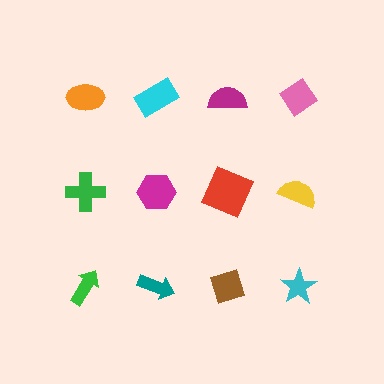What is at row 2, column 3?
A red square.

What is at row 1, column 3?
A magenta semicircle.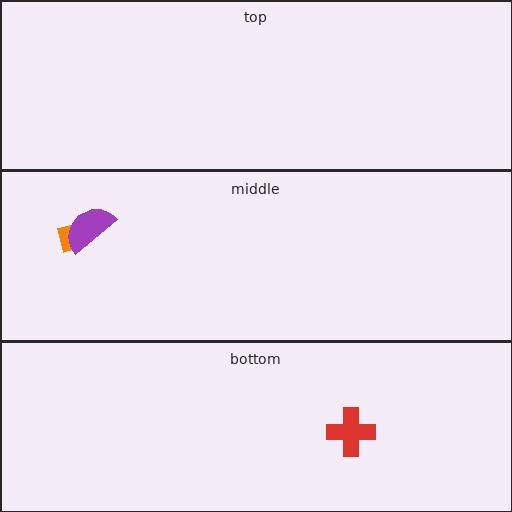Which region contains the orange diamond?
The middle region.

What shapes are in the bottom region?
The red cross.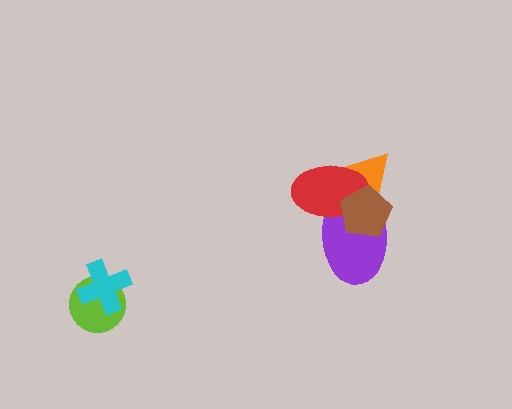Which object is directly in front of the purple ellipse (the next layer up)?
The orange triangle is directly in front of the purple ellipse.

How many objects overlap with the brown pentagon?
3 objects overlap with the brown pentagon.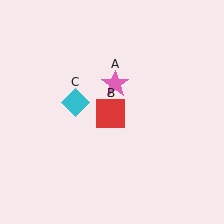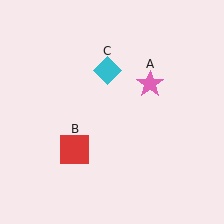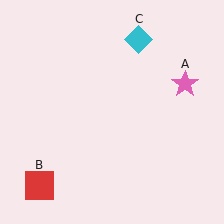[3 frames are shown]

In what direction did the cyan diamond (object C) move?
The cyan diamond (object C) moved up and to the right.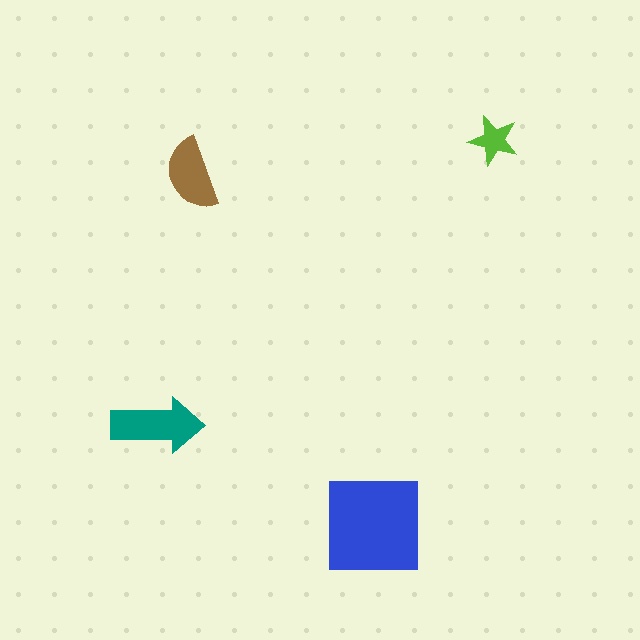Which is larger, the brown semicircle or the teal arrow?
The teal arrow.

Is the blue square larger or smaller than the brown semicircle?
Larger.